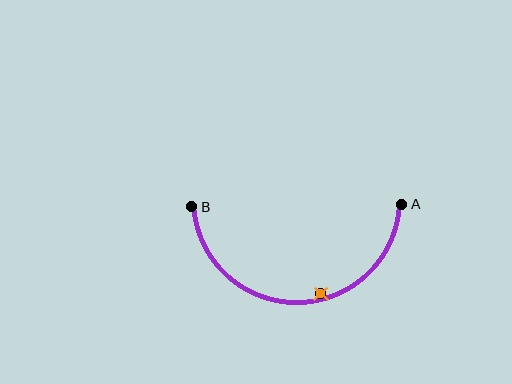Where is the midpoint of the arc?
The arc midpoint is the point on the curve farthest from the straight line joining A and B. It sits below that line.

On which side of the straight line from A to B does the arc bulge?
The arc bulges below the straight line connecting A and B.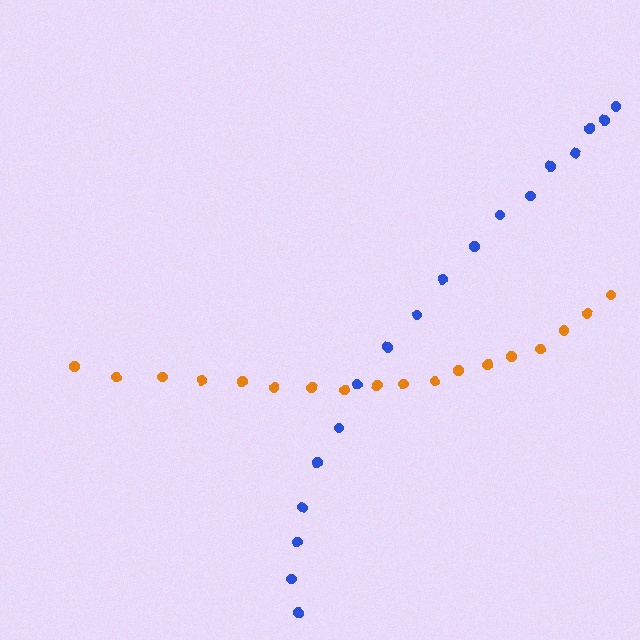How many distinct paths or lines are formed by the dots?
There are 2 distinct paths.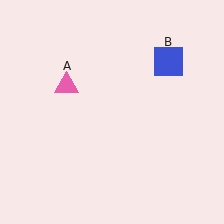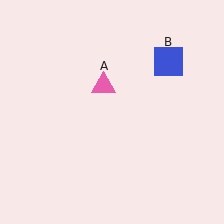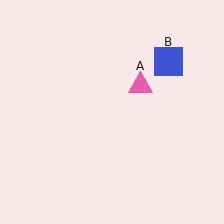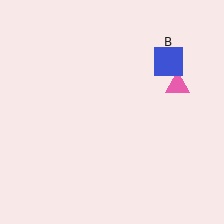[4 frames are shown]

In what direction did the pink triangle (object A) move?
The pink triangle (object A) moved right.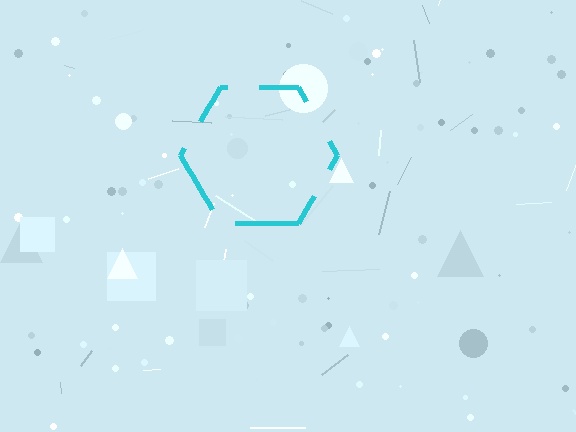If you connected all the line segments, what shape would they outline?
They would outline a hexagon.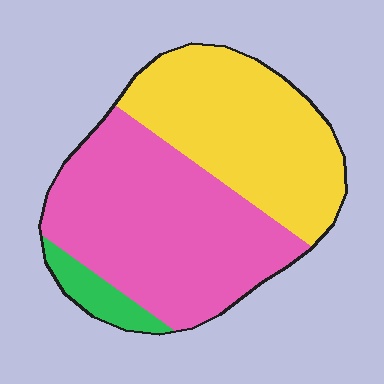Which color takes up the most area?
Pink, at roughly 50%.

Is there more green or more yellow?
Yellow.